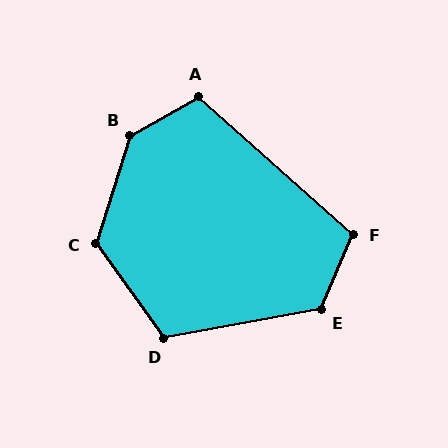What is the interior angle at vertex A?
Approximately 109 degrees (obtuse).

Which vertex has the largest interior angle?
B, at approximately 136 degrees.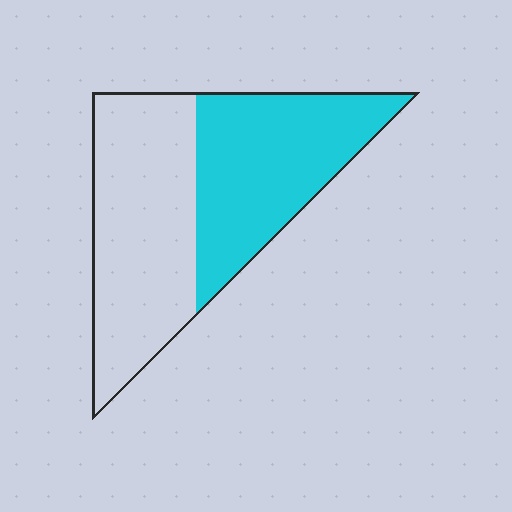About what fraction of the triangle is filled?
About one half (1/2).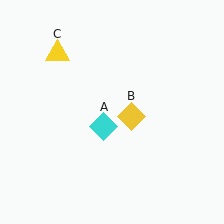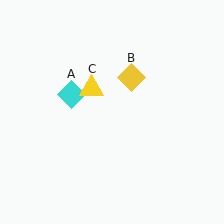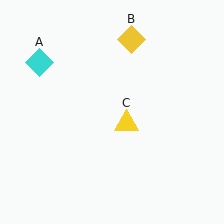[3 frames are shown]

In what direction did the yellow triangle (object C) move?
The yellow triangle (object C) moved down and to the right.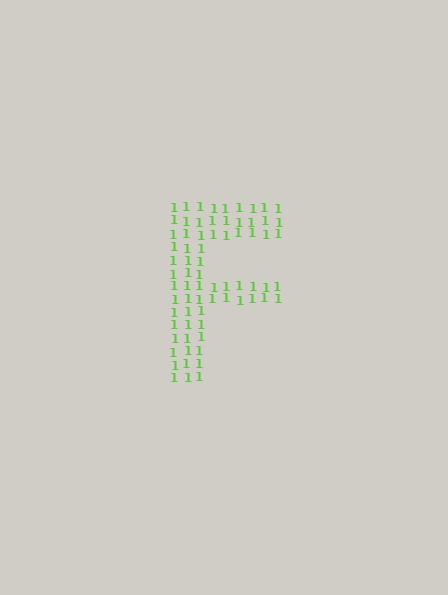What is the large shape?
The large shape is the letter F.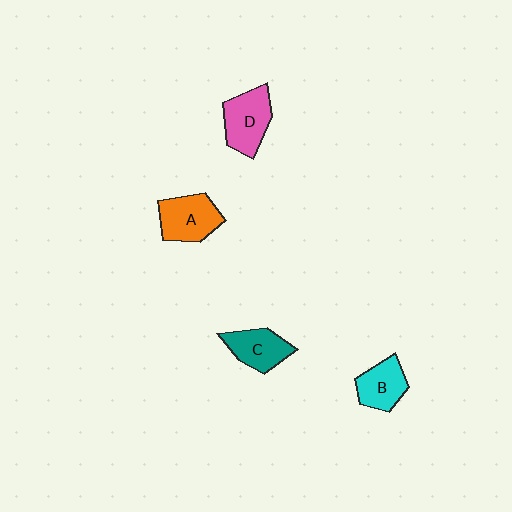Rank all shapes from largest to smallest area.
From largest to smallest: D (pink), A (orange), C (teal), B (cyan).